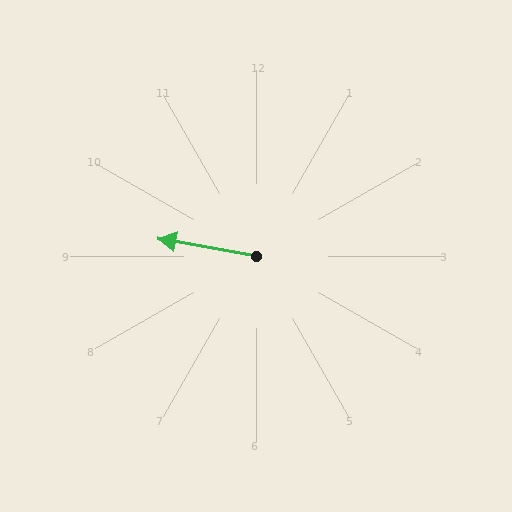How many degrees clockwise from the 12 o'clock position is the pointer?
Approximately 280 degrees.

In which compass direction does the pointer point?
West.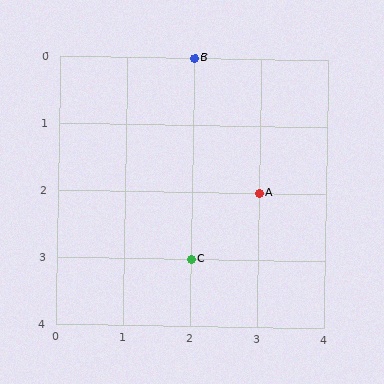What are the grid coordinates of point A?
Point A is at grid coordinates (3, 2).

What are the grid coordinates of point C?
Point C is at grid coordinates (2, 3).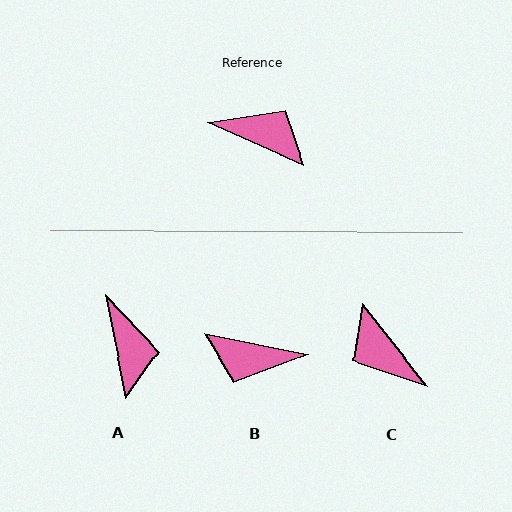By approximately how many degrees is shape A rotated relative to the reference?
Approximately 55 degrees clockwise.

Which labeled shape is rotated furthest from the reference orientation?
B, about 167 degrees away.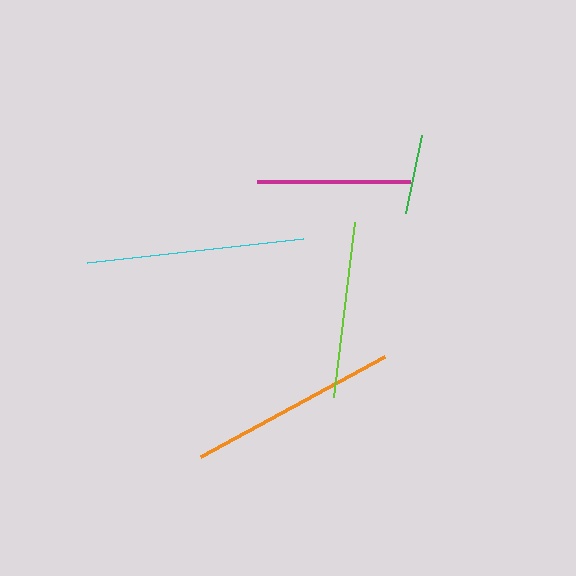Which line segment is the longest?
The cyan line is the longest at approximately 218 pixels.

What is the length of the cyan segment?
The cyan segment is approximately 218 pixels long.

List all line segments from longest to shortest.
From longest to shortest: cyan, orange, lime, magenta, green.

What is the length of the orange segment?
The orange segment is approximately 210 pixels long.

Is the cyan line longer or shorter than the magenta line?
The cyan line is longer than the magenta line.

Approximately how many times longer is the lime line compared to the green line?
The lime line is approximately 2.2 times the length of the green line.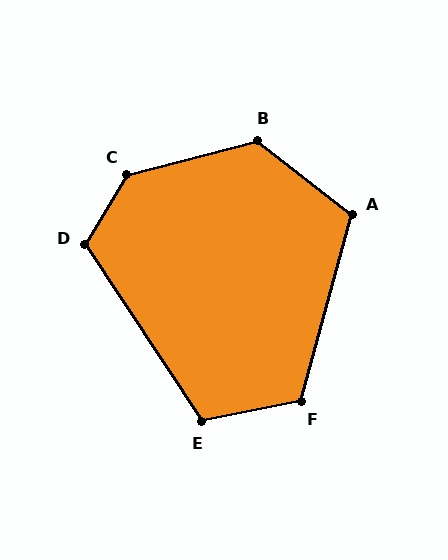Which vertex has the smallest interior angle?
E, at approximately 112 degrees.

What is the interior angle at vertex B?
Approximately 127 degrees (obtuse).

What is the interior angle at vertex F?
Approximately 117 degrees (obtuse).